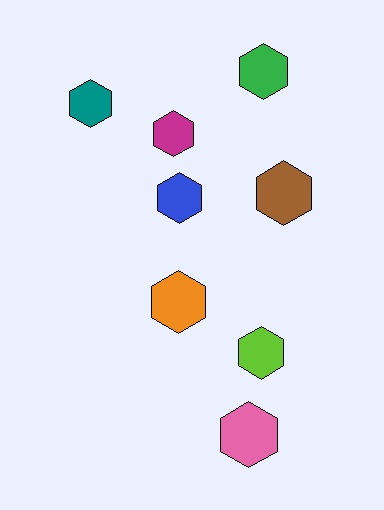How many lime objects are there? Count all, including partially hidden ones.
There is 1 lime object.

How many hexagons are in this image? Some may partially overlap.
There are 8 hexagons.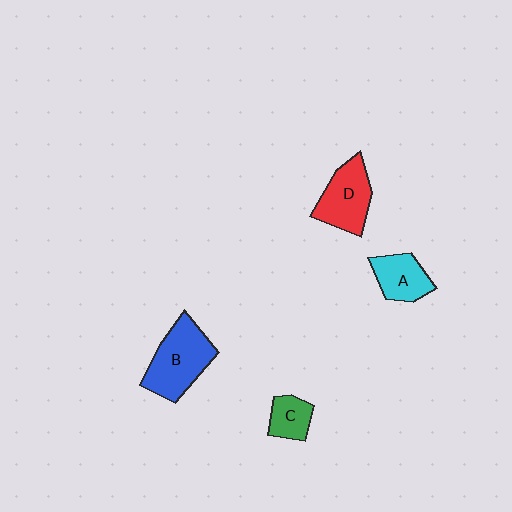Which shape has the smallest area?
Shape C (green).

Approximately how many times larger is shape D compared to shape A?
Approximately 1.3 times.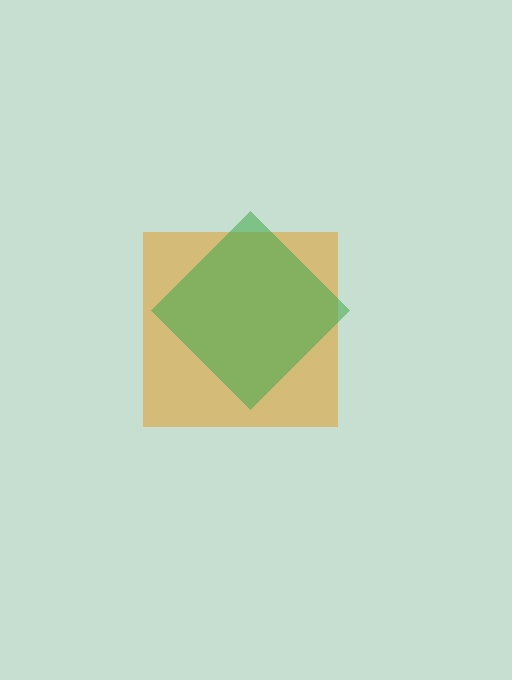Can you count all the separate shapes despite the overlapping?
Yes, there are 2 separate shapes.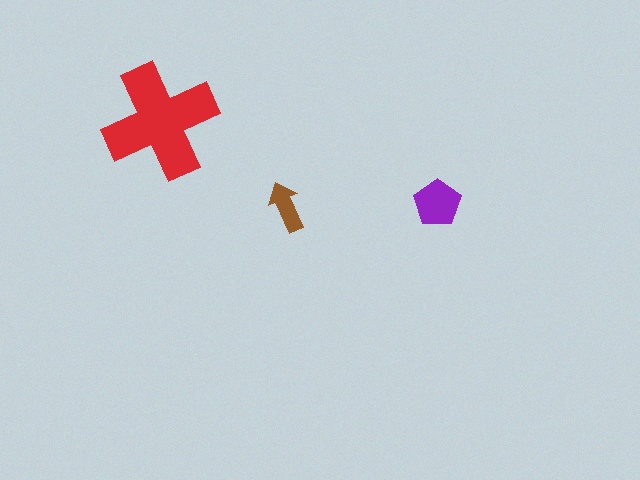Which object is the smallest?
The brown arrow.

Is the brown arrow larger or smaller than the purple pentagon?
Smaller.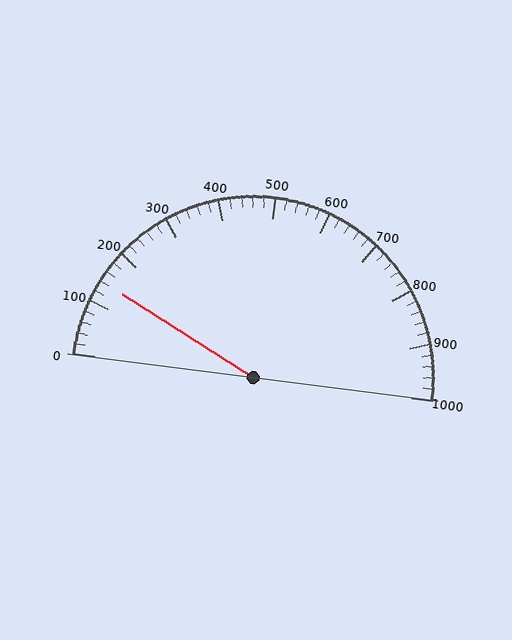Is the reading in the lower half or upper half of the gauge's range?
The reading is in the lower half of the range (0 to 1000).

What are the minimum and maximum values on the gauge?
The gauge ranges from 0 to 1000.